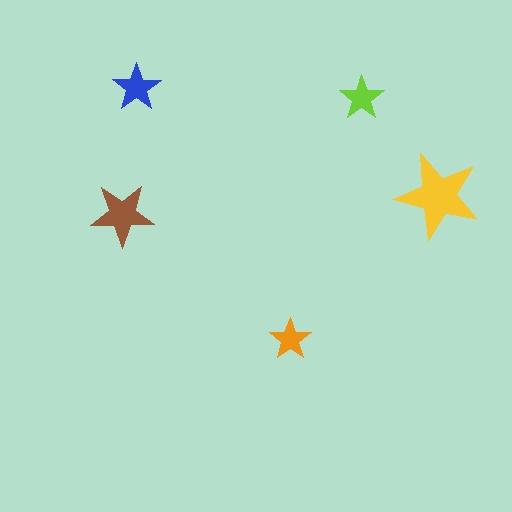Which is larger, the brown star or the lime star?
The brown one.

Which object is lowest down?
The orange star is bottommost.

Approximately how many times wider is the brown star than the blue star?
About 1.5 times wider.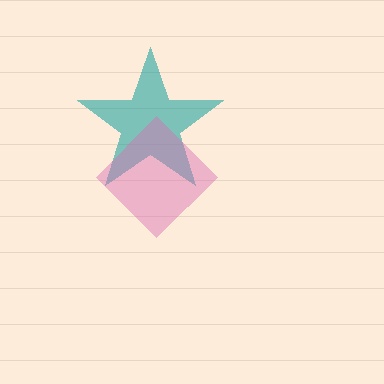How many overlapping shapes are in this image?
There are 2 overlapping shapes in the image.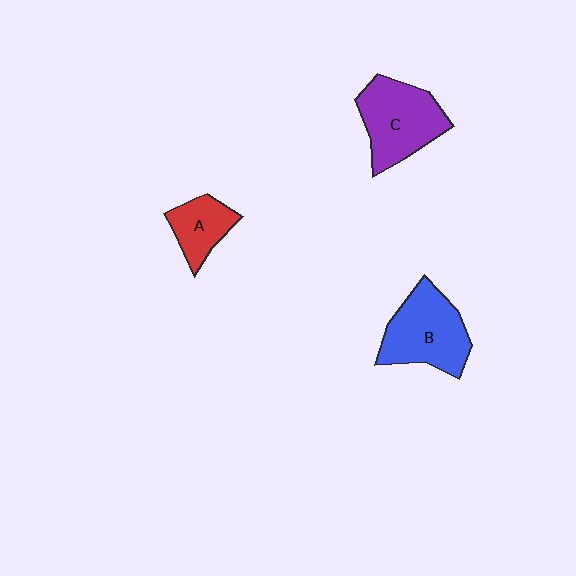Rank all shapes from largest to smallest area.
From largest to smallest: B (blue), C (purple), A (red).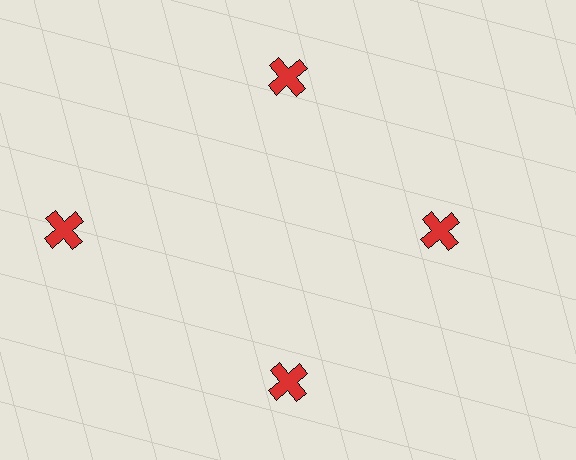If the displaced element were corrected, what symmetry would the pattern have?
It would have 4-fold rotational symmetry — the pattern would map onto itself every 90 degrees.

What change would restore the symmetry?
The symmetry would be restored by moving it inward, back onto the ring so that all 4 crosses sit at equal angles and equal distance from the center.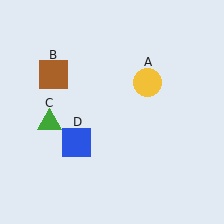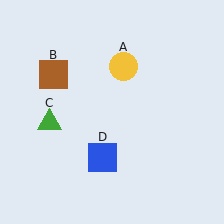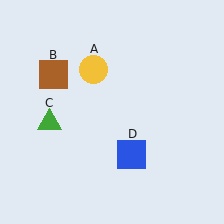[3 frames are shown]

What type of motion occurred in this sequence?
The yellow circle (object A), blue square (object D) rotated counterclockwise around the center of the scene.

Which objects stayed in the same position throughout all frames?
Brown square (object B) and green triangle (object C) remained stationary.